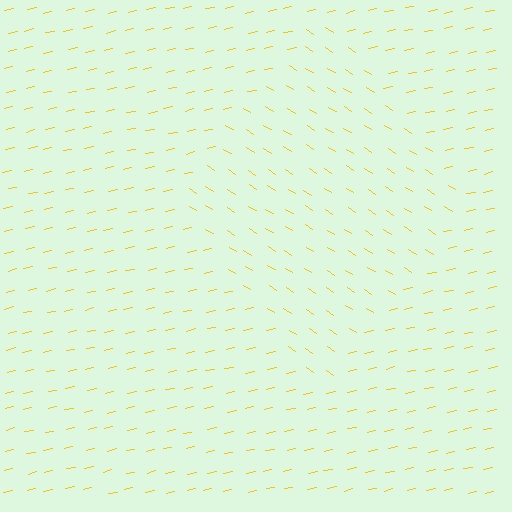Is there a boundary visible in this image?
Yes, there is a texture boundary formed by a change in line orientation.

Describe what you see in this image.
The image is filled with small yellow line segments. A diamond region in the image has lines oriented differently from the surrounding lines, creating a visible texture boundary.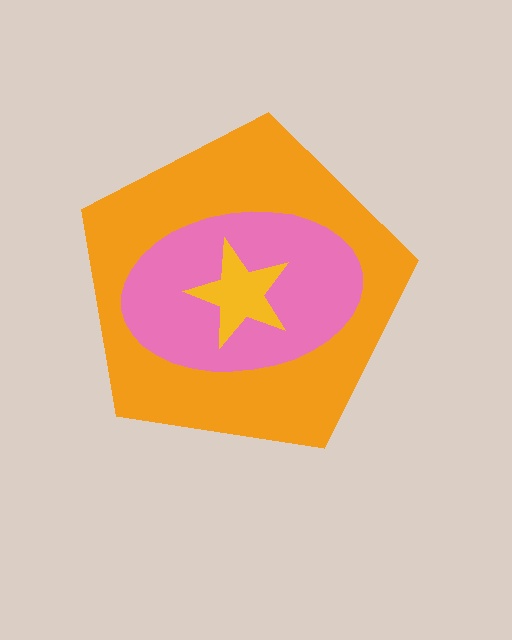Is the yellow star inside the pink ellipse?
Yes.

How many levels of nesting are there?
3.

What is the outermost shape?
The orange pentagon.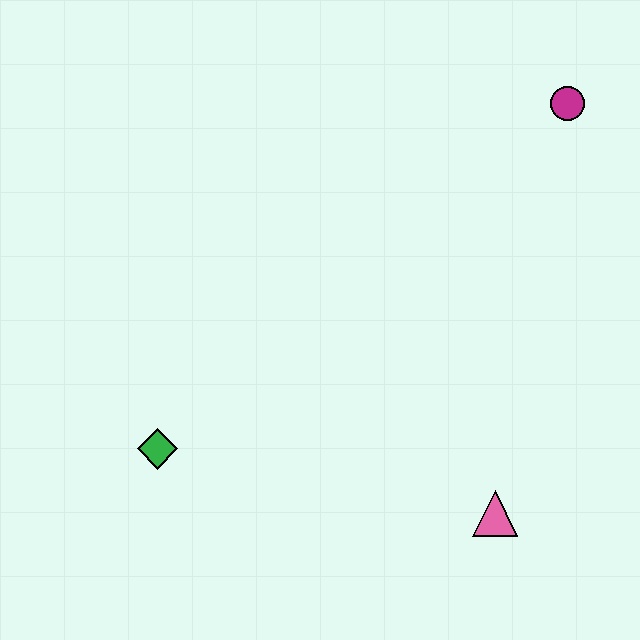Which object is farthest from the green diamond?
The magenta circle is farthest from the green diamond.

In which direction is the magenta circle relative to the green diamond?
The magenta circle is to the right of the green diamond.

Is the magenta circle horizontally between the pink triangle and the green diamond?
No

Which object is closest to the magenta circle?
The pink triangle is closest to the magenta circle.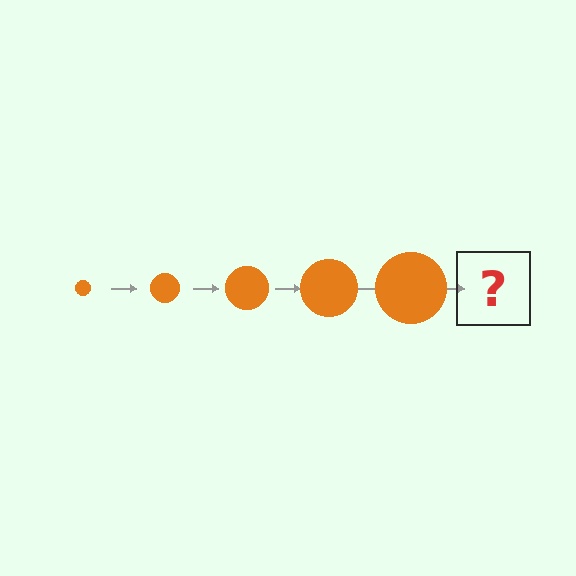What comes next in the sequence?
The next element should be an orange circle, larger than the previous one.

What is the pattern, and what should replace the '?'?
The pattern is that the circle gets progressively larger each step. The '?' should be an orange circle, larger than the previous one.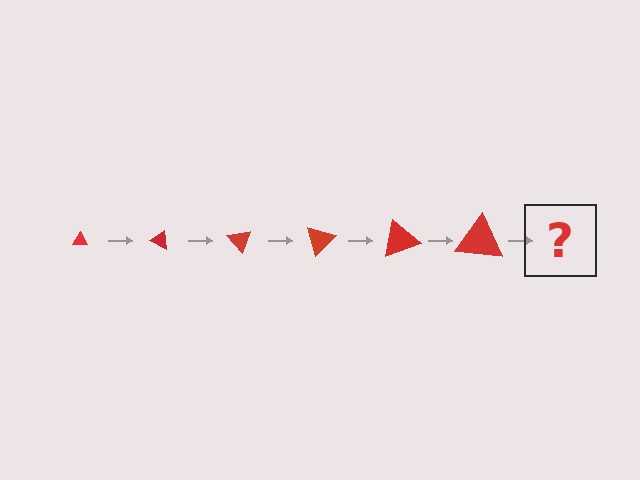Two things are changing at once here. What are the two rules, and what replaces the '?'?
The two rules are that the triangle grows larger each step and it rotates 25 degrees each step. The '?' should be a triangle, larger than the previous one and rotated 150 degrees from the start.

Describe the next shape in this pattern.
It should be a triangle, larger than the previous one and rotated 150 degrees from the start.